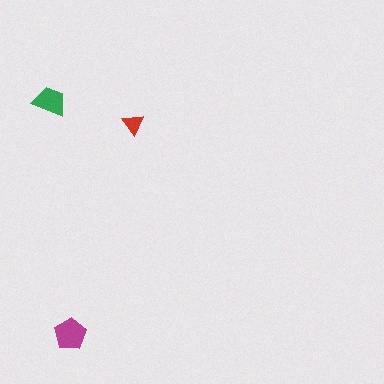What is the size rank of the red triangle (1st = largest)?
3rd.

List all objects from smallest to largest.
The red triangle, the green trapezoid, the magenta pentagon.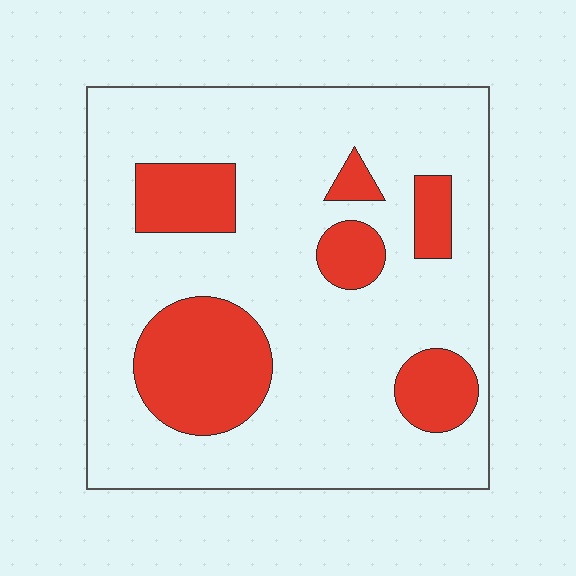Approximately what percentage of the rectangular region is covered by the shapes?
Approximately 25%.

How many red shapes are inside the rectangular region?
6.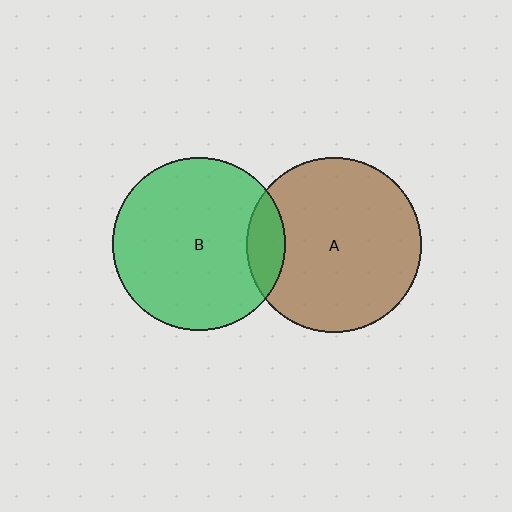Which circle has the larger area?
Circle A (brown).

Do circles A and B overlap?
Yes.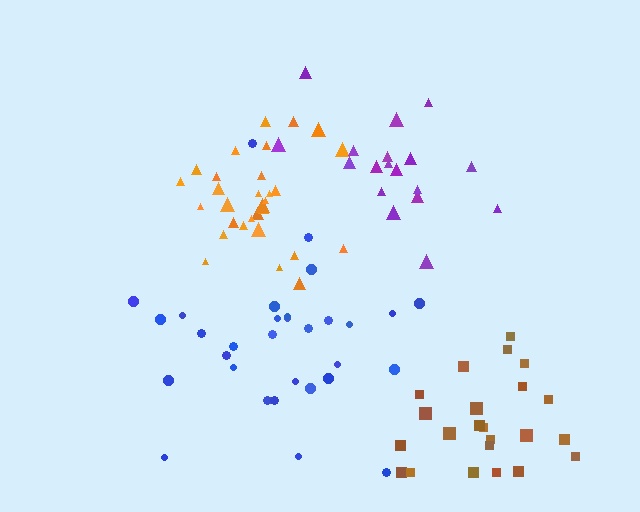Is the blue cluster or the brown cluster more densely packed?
Brown.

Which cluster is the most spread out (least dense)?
Blue.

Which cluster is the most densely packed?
Orange.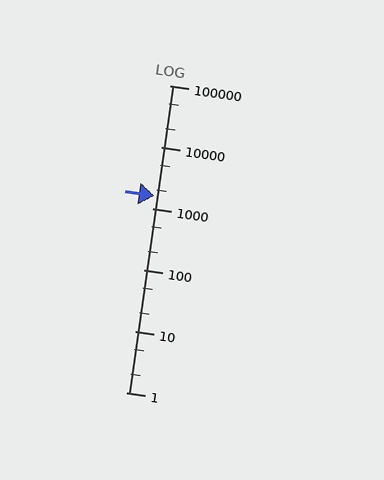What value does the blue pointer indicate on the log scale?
The pointer indicates approximately 1600.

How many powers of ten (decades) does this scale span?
The scale spans 5 decades, from 1 to 100000.